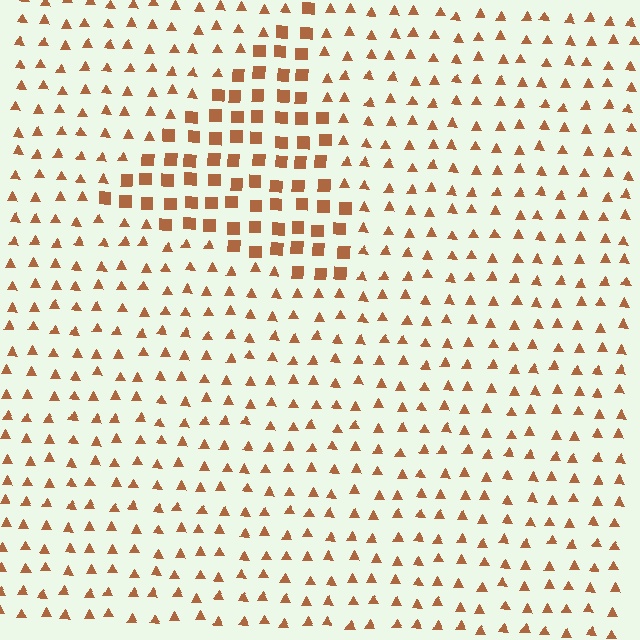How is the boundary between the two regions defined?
The boundary is defined by a change in element shape: squares inside vs. triangles outside. All elements share the same color and spacing.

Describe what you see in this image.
The image is filled with small brown elements arranged in a uniform grid. A triangle-shaped region contains squares, while the surrounding area contains triangles. The boundary is defined purely by the change in element shape.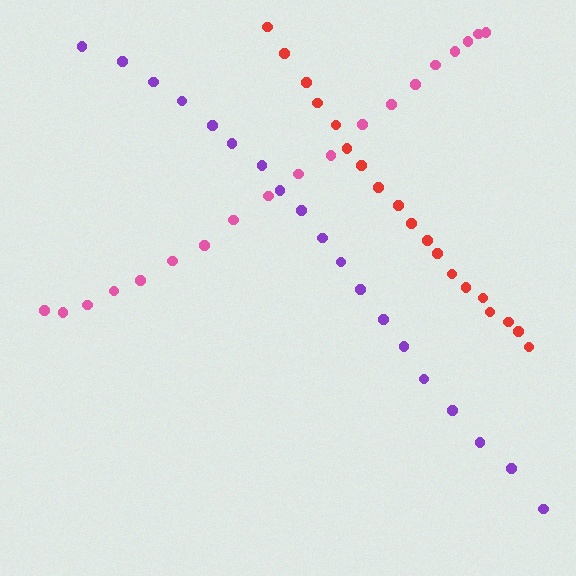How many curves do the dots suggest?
There are 3 distinct paths.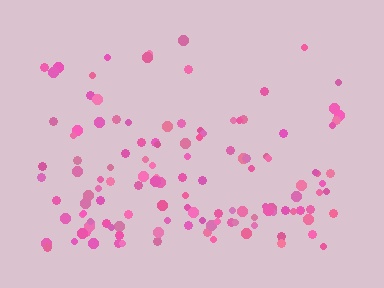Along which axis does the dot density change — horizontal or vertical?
Vertical.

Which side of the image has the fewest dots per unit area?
The top.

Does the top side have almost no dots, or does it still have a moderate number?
Still a moderate number, just noticeably fewer than the bottom.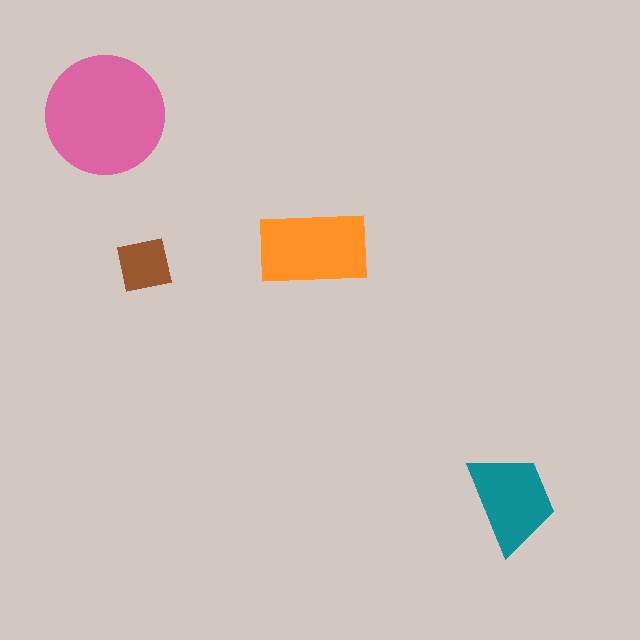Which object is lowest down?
The teal trapezoid is bottommost.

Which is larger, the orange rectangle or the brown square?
The orange rectangle.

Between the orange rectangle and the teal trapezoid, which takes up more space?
The orange rectangle.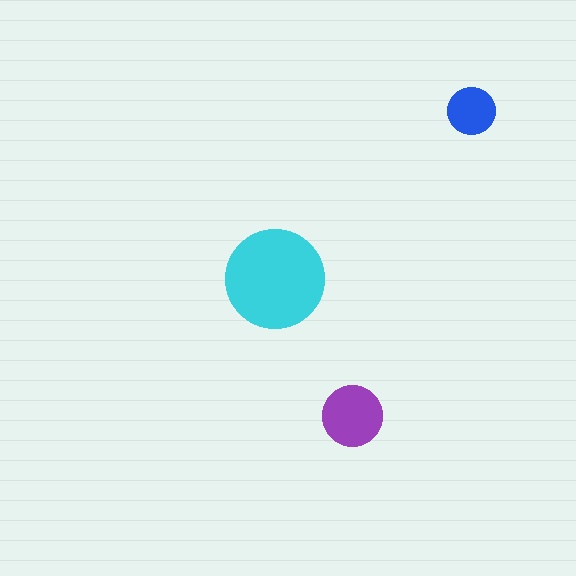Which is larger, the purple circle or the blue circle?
The purple one.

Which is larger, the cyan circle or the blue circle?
The cyan one.